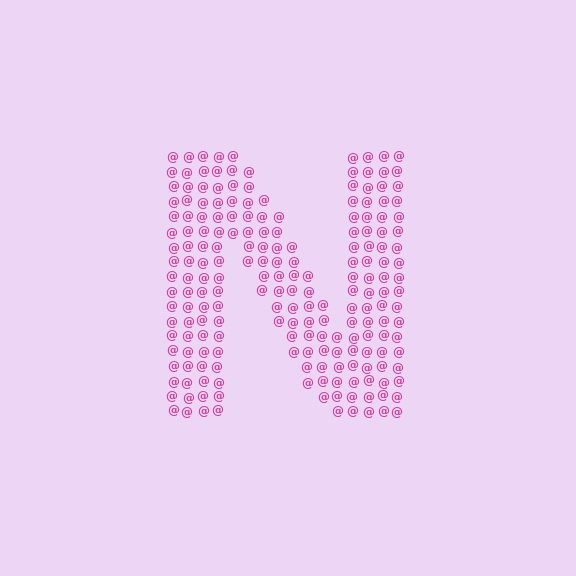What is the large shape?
The large shape is the letter N.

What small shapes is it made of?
It is made of small at signs.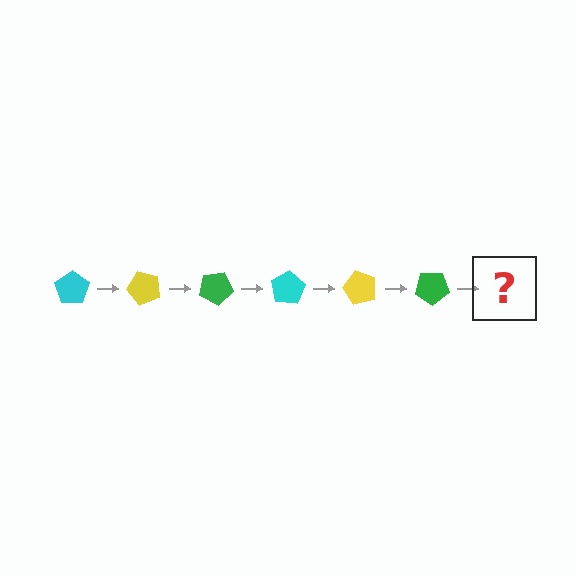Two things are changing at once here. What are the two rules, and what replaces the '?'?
The two rules are that it rotates 50 degrees each step and the color cycles through cyan, yellow, and green. The '?' should be a cyan pentagon, rotated 300 degrees from the start.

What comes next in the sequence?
The next element should be a cyan pentagon, rotated 300 degrees from the start.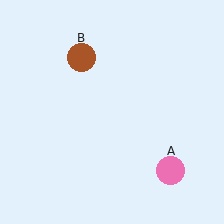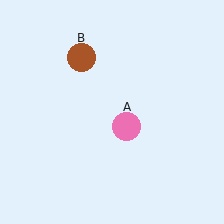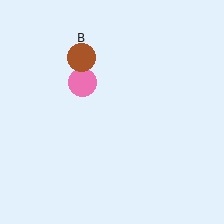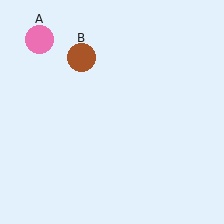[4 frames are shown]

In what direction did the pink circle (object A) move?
The pink circle (object A) moved up and to the left.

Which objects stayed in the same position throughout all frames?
Brown circle (object B) remained stationary.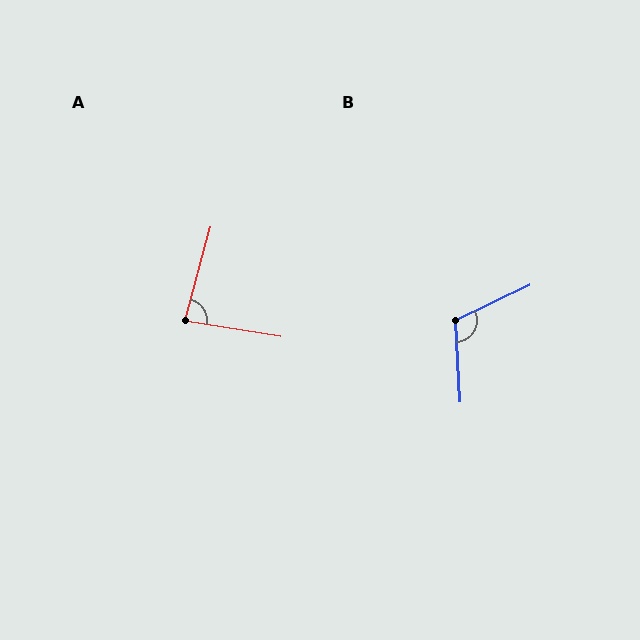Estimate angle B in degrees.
Approximately 112 degrees.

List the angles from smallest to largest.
A (84°), B (112°).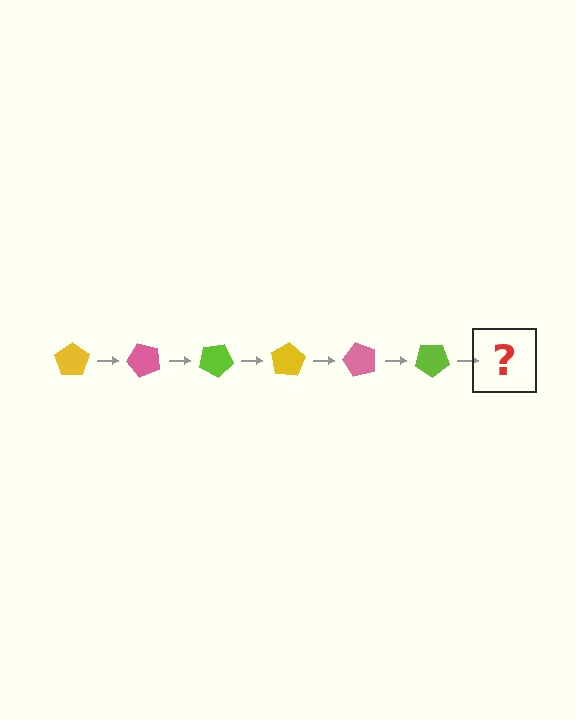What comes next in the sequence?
The next element should be a yellow pentagon, rotated 300 degrees from the start.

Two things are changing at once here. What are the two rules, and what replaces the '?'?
The two rules are that it rotates 50 degrees each step and the color cycles through yellow, pink, and lime. The '?' should be a yellow pentagon, rotated 300 degrees from the start.